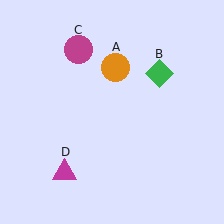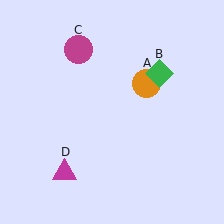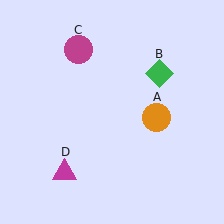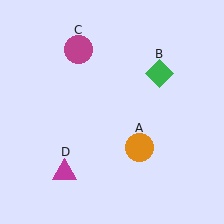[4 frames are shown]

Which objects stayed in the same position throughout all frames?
Green diamond (object B) and magenta circle (object C) and magenta triangle (object D) remained stationary.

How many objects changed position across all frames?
1 object changed position: orange circle (object A).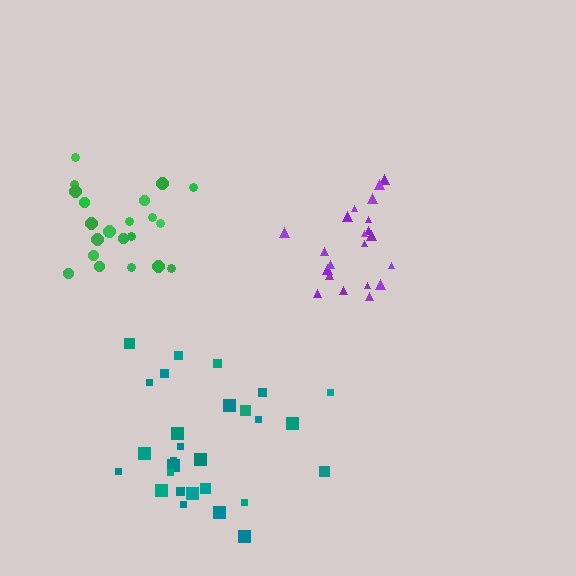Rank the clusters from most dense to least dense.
green, purple, teal.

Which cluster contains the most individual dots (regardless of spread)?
Teal (29).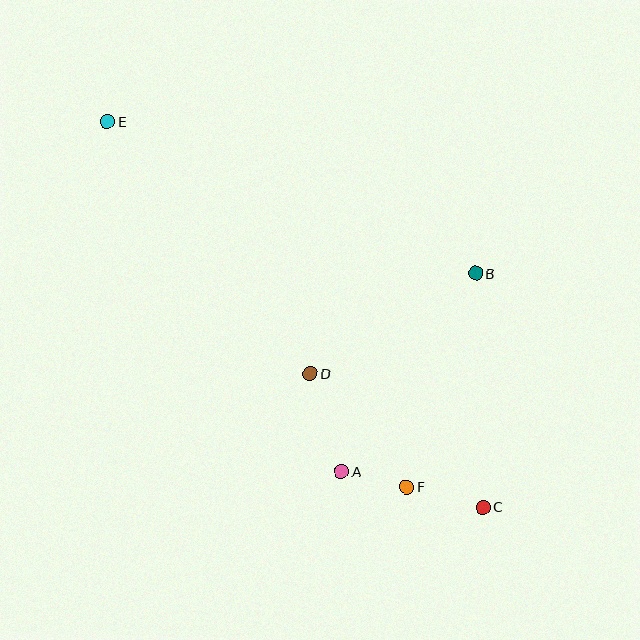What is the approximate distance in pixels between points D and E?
The distance between D and E is approximately 323 pixels.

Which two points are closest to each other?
Points A and F are closest to each other.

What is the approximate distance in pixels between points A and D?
The distance between A and D is approximately 103 pixels.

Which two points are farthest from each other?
Points C and E are farthest from each other.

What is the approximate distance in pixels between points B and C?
The distance between B and C is approximately 234 pixels.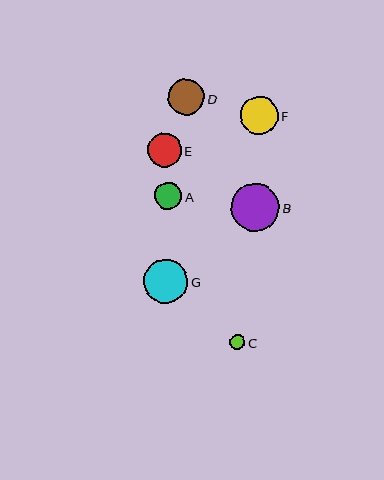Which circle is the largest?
Circle B is the largest with a size of approximately 49 pixels.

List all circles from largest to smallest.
From largest to smallest: B, G, F, D, E, A, C.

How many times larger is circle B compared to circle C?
Circle B is approximately 3.1 times the size of circle C.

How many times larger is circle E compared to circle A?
Circle E is approximately 1.2 times the size of circle A.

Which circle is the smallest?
Circle C is the smallest with a size of approximately 16 pixels.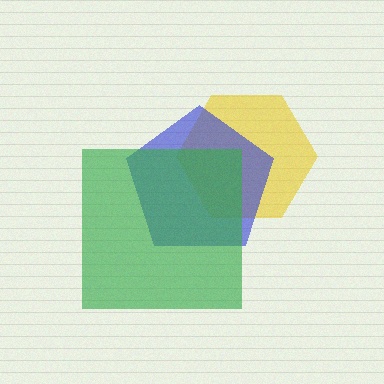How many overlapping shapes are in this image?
There are 3 overlapping shapes in the image.